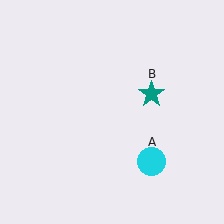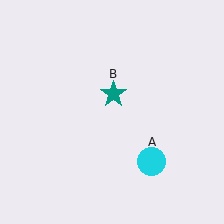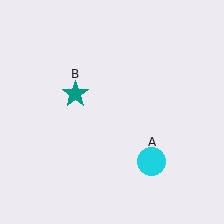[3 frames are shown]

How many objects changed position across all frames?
1 object changed position: teal star (object B).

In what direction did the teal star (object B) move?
The teal star (object B) moved left.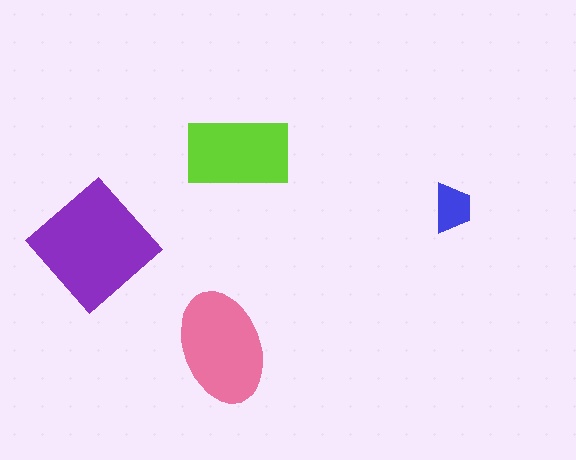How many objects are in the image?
There are 4 objects in the image.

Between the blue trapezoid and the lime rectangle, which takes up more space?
The lime rectangle.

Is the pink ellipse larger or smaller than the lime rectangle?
Larger.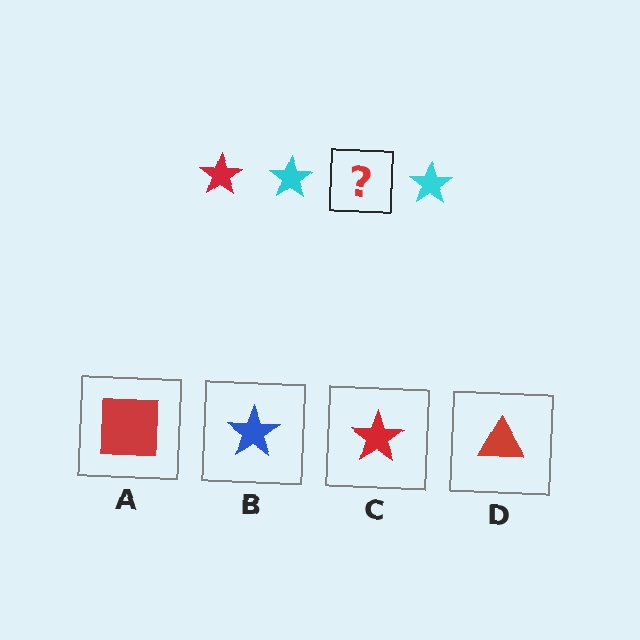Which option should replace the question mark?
Option C.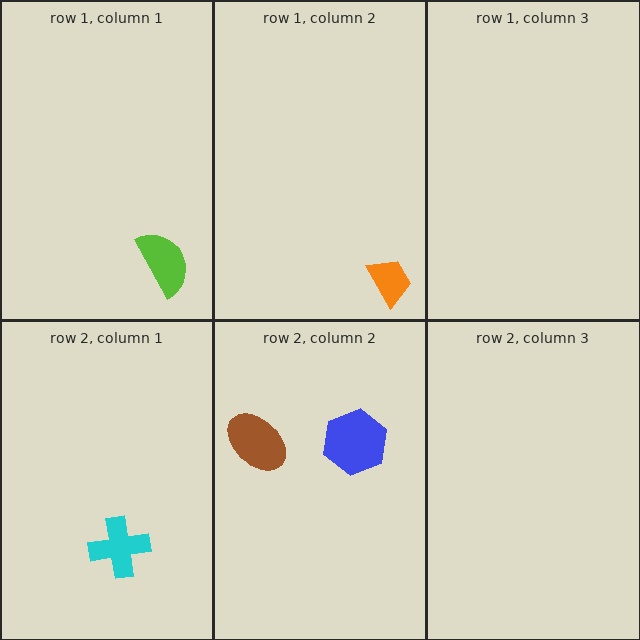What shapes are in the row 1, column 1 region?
The lime semicircle.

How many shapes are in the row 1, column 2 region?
1.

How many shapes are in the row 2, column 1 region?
1.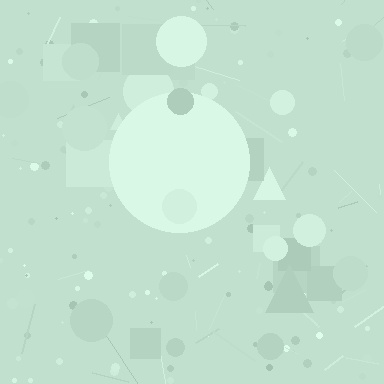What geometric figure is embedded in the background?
A circle is embedded in the background.